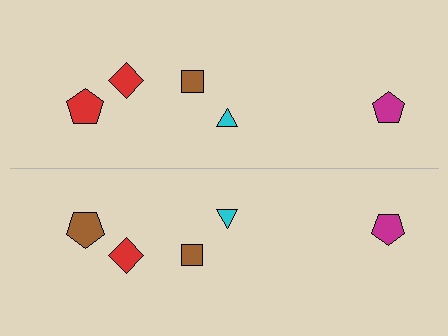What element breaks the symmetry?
The brown pentagon on the bottom side breaks the symmetry — its mirror counterpart is red.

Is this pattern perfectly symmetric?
No, the pattern is not perfectly symmetric. The brown pentagon on the bottom side breaks the symmetry — its mirror counterpart is red.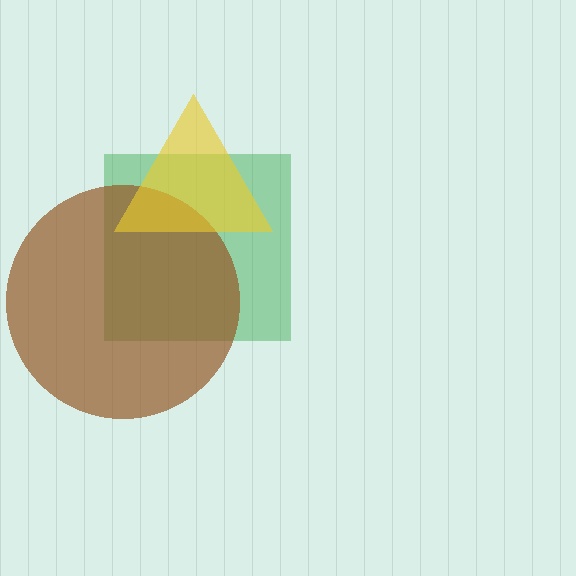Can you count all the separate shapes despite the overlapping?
Yes, there are 3 separate shapes.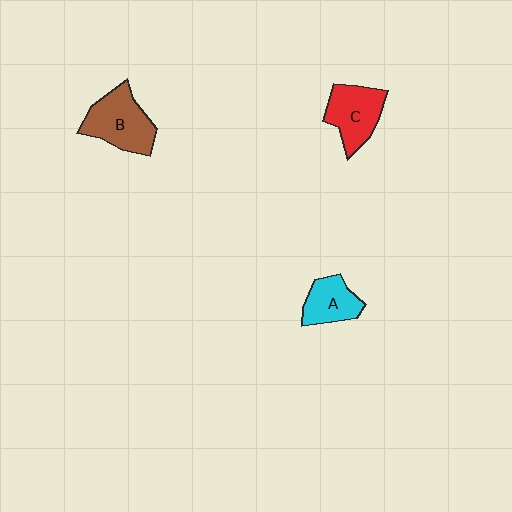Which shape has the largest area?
Shape B (brown).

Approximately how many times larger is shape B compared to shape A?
Approximately 1.5 times.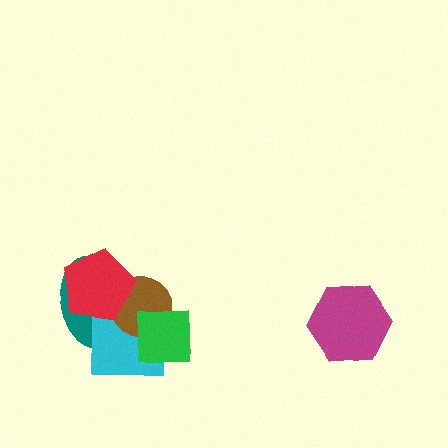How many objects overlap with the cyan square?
4 objects overlap with the cyan square.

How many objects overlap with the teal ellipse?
3 objects overlap with the teal ellipse.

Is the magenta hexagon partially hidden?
No, no other shape covers it.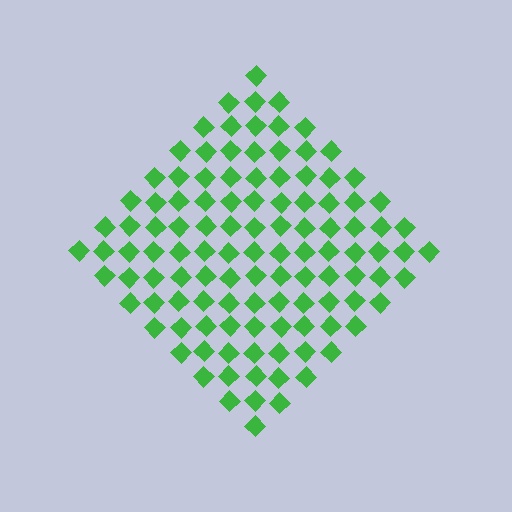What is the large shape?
The large shape is a diamond.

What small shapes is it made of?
It is made of small diamonds.